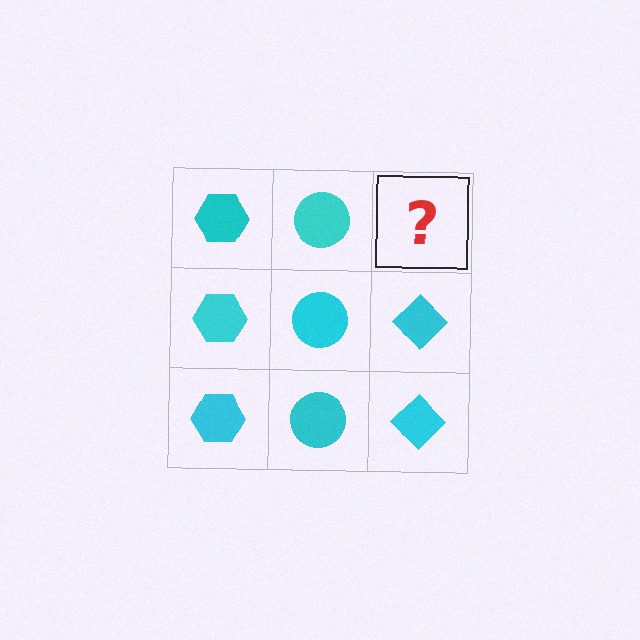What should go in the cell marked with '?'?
The missing cell should contain a cyan diamond.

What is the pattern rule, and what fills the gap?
The rule is that each column has a consistent shape. The gap should be filled with a cyan diamond.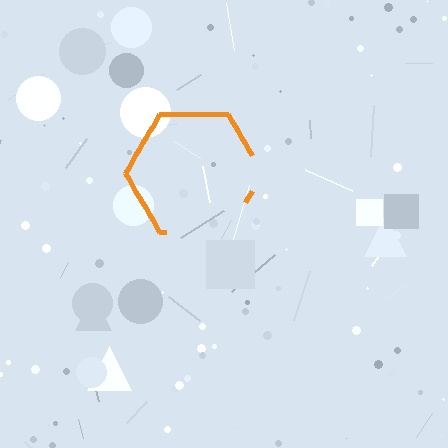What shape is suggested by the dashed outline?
The dashed outline suggests a hexagon.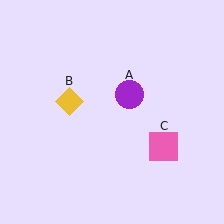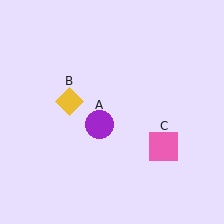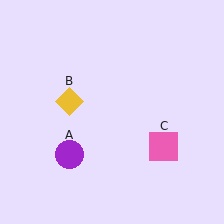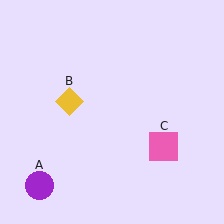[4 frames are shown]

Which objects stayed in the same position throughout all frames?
Yellow diamond (object B) and pink square (object C) remained stationary.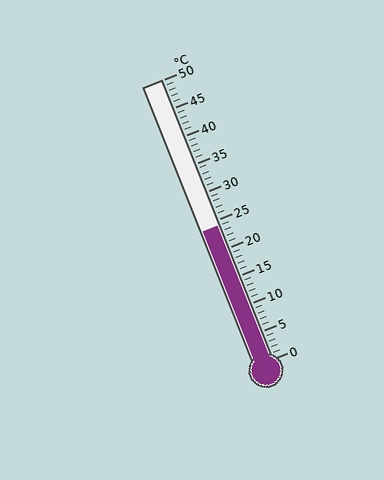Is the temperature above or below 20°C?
The temperature is above 20°C.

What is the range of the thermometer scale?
The thermometer scale ranges from 0°C to 50°C.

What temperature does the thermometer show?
The thermometer shows approximately 24°C.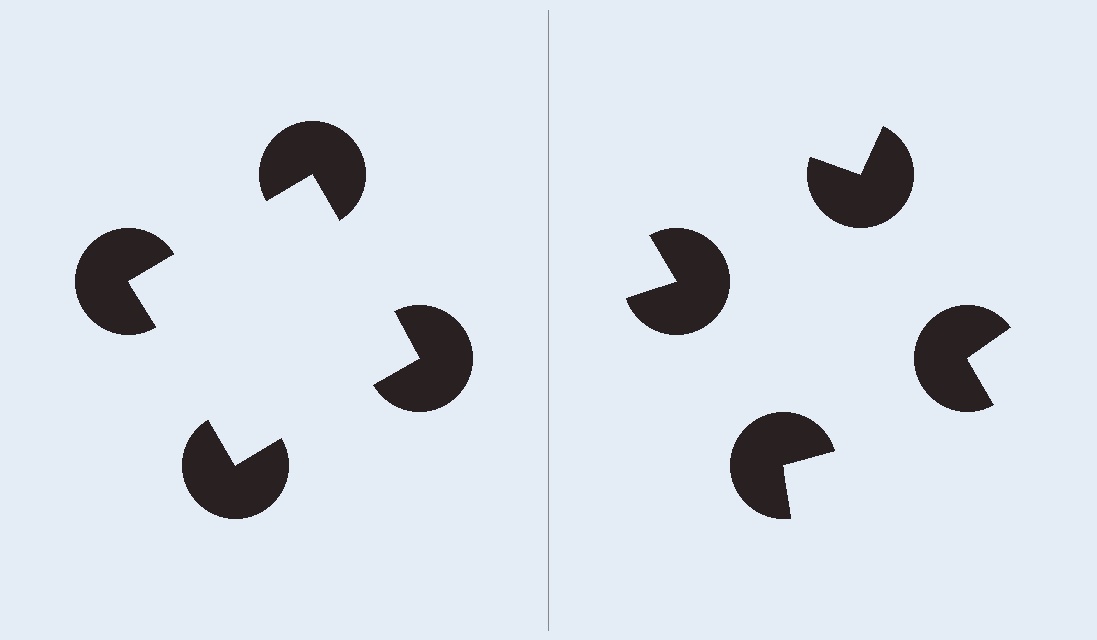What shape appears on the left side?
An illusory square.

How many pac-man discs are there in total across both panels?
8 — 4 on each side.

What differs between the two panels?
The pac-man discs are positioned identically on both sides; only the wedge orientations differ. On the left they align to a square; on the right they are misaligned.